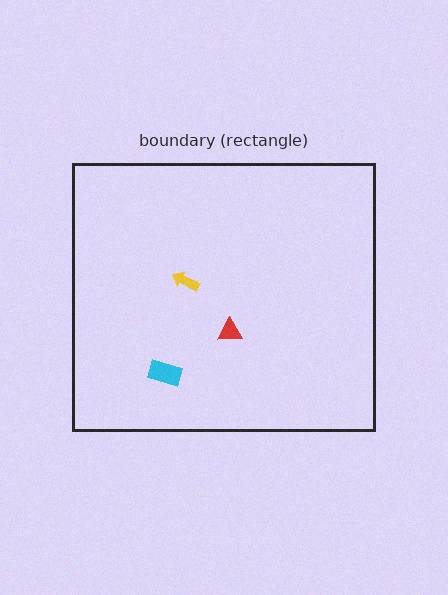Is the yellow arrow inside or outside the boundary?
Inside.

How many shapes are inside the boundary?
3 inside, 0 outside.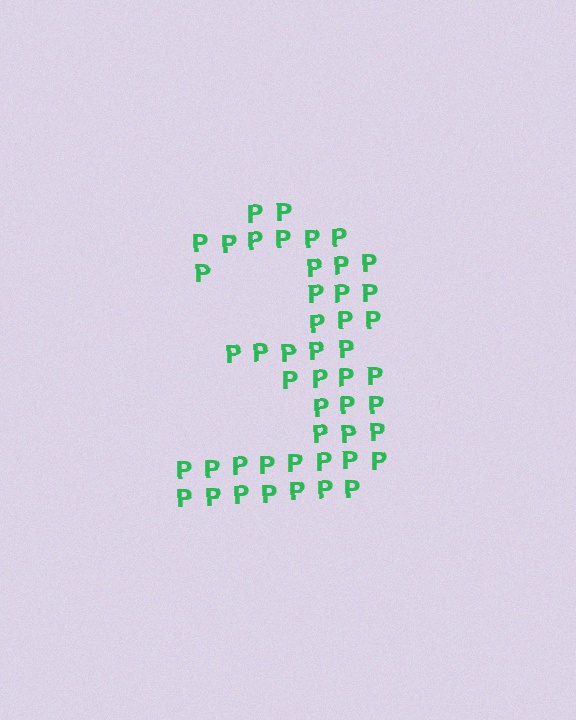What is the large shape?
The large shape is the digit 3.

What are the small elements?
The small elements are letter P's.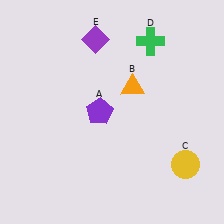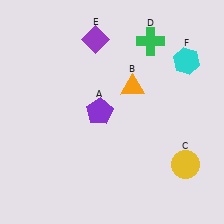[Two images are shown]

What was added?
A cyan hexagon (F) was added in Image 2.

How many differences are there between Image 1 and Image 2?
There is 1 difference between the two images.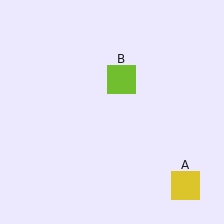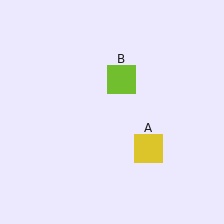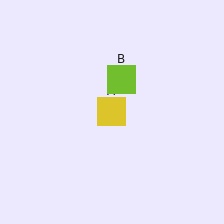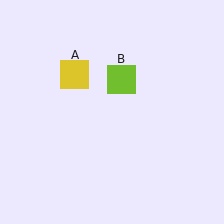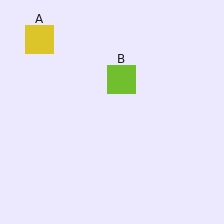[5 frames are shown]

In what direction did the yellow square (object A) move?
The yellow square (object A) moved up and to the left.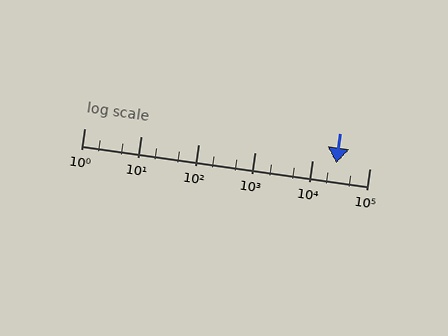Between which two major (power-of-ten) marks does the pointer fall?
The pointer is between 10000 and 100000.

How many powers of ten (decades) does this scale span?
The scale spans 5 decades, from 1 to 100000.